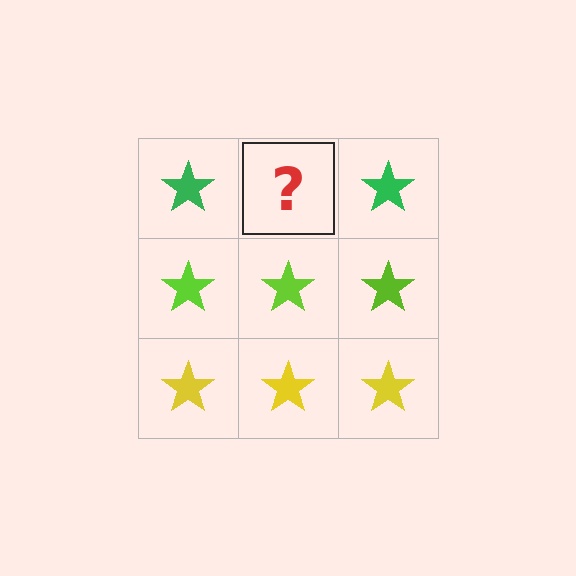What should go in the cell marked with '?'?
The missing cell should contain a green star.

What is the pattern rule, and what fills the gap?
The rule is that each row has a consistent color. The gap should be filled with a green star.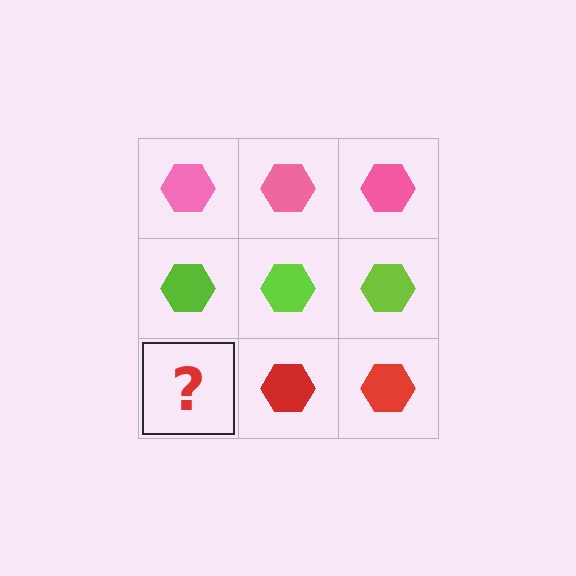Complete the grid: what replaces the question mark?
The question mark should be replaced with a red hexagon.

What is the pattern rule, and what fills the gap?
The rule is that each row has a consistent color. The gap should be filled with a red hexagon.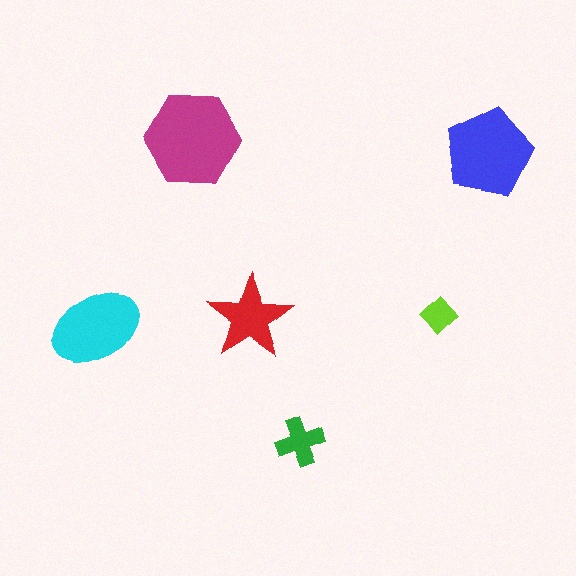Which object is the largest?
The magenta hexagon.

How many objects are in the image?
There are 6 objects in the image.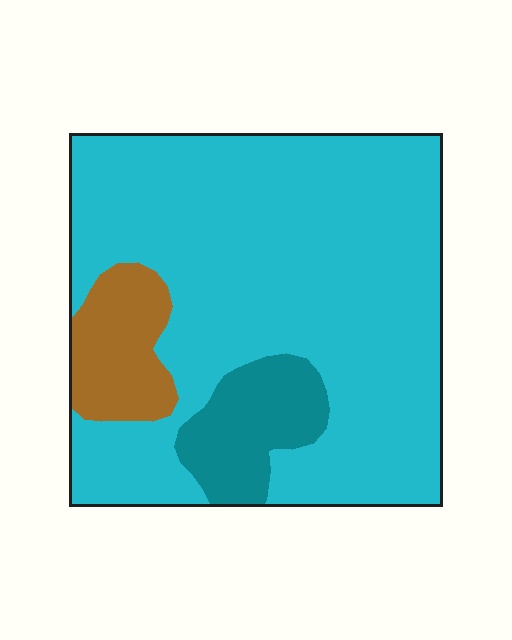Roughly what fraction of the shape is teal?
Teal covers roughly 10% of the shape.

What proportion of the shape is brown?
Brown covers 10% of the shape.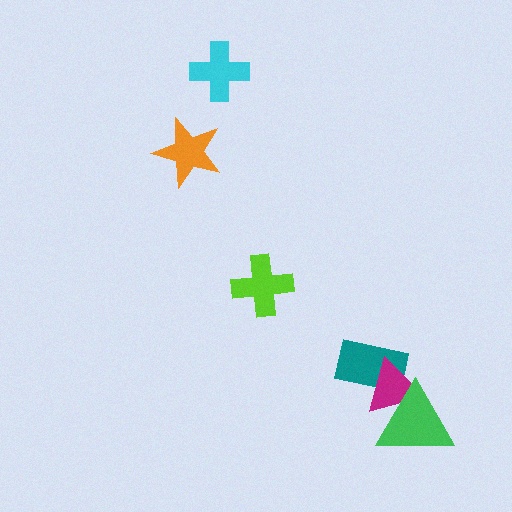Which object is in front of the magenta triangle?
The green triangle is in front of the magenta triangle.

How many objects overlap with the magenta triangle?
2 objects overlap with the magenta triangle.